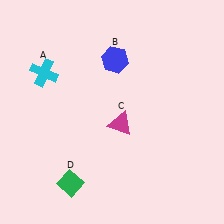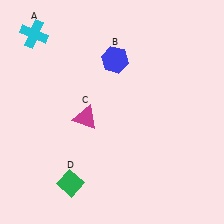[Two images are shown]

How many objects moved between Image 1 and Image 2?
2 objects moved between the two images.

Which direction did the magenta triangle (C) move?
The magenta triangle (C) moved left.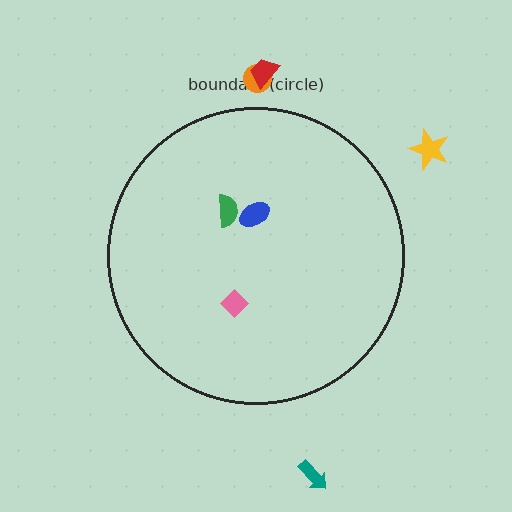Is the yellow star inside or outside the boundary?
Outside.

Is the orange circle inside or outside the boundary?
Outside.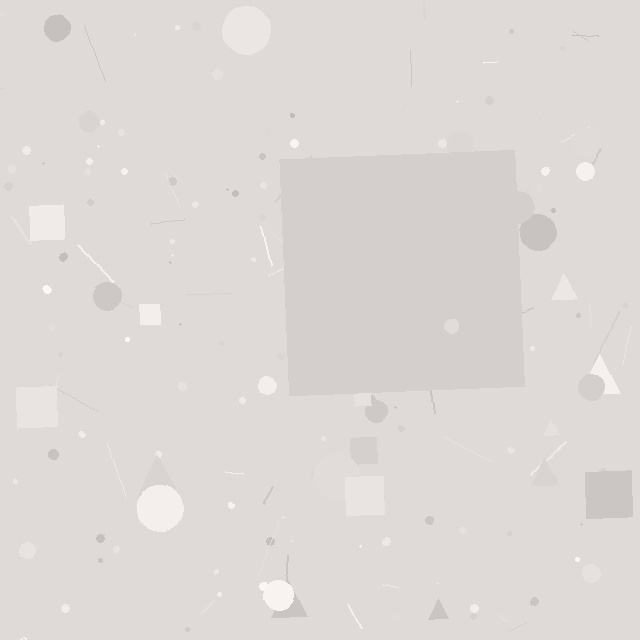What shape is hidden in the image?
A square is hidden in the image.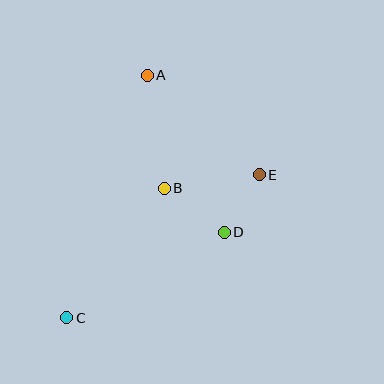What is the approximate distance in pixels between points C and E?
The distance between C and E is approximately 240 pixels.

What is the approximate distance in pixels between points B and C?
The distance between B and C is approximately 162 pixels.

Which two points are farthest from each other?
Points A and C are farthest from each other.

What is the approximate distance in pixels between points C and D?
The distance between C and D is approximately 180 pixels.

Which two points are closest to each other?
Points D and E are closest to each other.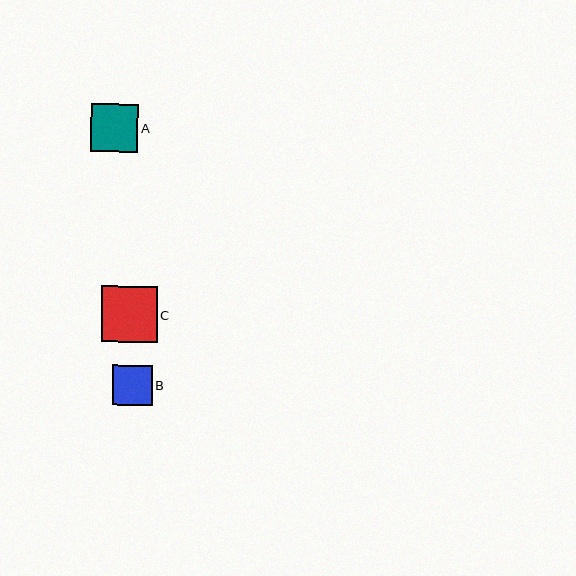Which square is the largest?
Square C is the largest with a size of approximately 56 pixels.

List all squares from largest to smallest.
From largest to smallest: C, A, B.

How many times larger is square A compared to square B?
Square A is approximately 1.2 times the size of square B.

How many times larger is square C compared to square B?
Square C is approximately 1.4 times the size of square B.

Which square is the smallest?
Square B is the smallest with a size of approximately 40 pixels.